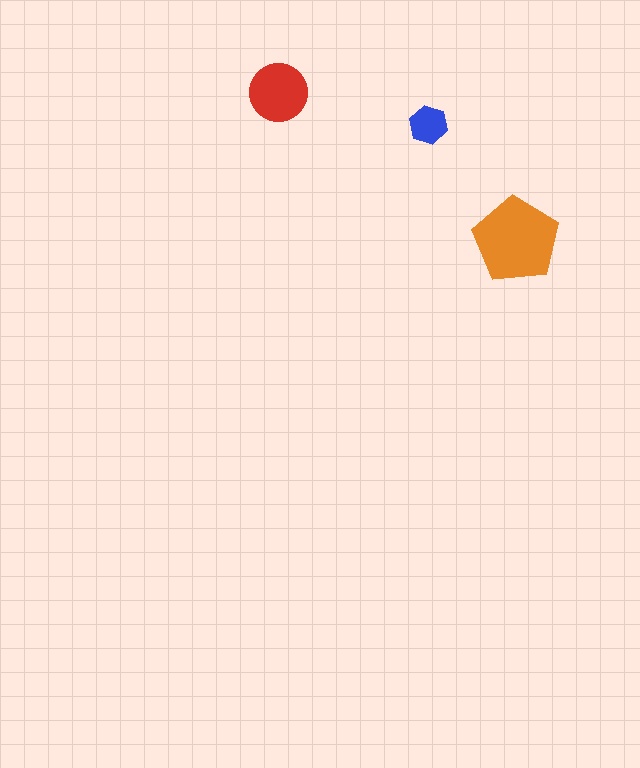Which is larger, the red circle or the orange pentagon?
The orange pentagon.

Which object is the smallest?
The blue hexagon.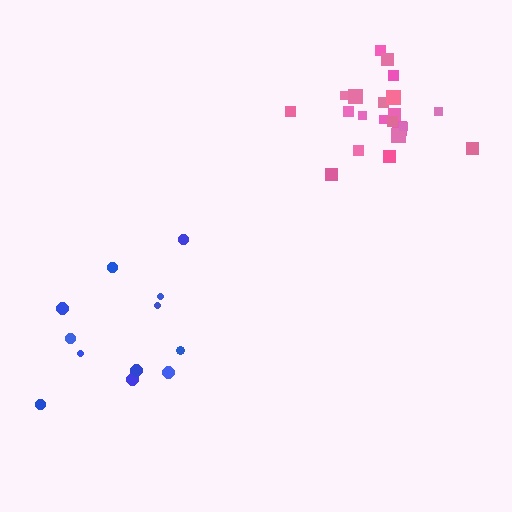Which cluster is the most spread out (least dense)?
Blue.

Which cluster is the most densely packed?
Pink.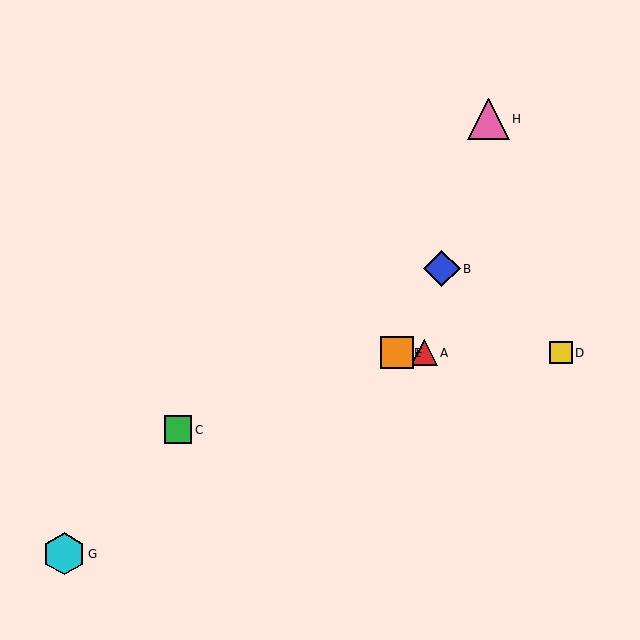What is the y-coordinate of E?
Object E is at y≈353.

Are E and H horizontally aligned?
No, E is at y≈353 and H is at y≈119.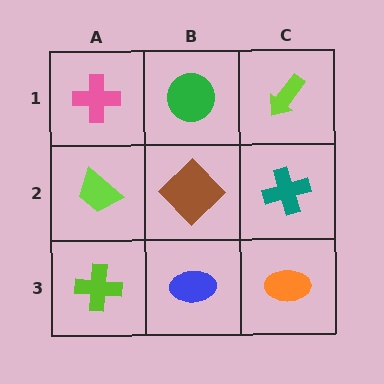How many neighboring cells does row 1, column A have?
2.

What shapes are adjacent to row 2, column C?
A lime arrow (row 1, column C), an orange ellipse (row 3, column C), a brown diamond (row 2, column B).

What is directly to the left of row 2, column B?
A lime trapezoid.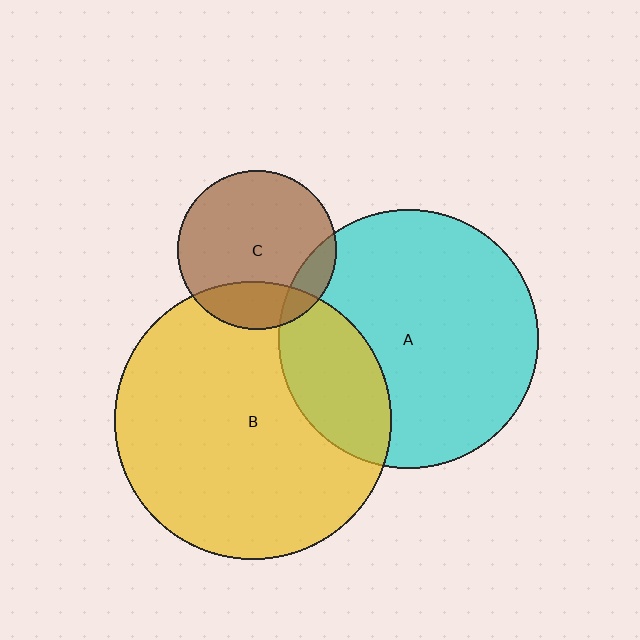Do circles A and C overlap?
Yes.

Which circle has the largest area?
Circle B (yellow).